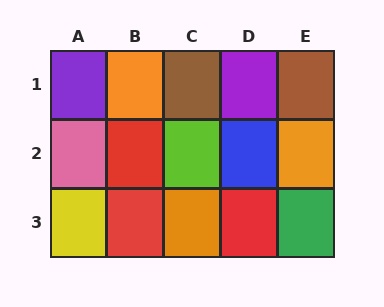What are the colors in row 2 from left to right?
Pink, red, lime, blue, orange.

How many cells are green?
1 cell is green.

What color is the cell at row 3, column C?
Orange.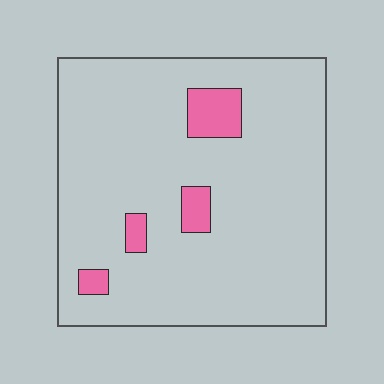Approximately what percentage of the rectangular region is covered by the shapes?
Approximately 10%.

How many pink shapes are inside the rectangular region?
4.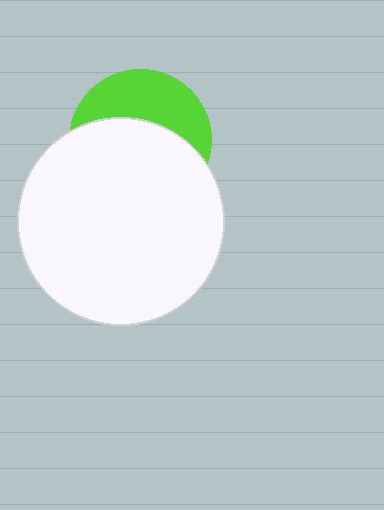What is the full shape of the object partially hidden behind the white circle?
The partially hidden object is a lime circle.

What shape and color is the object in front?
The object in front is a white circle.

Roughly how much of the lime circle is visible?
A small part of it is visible (roughly 39%).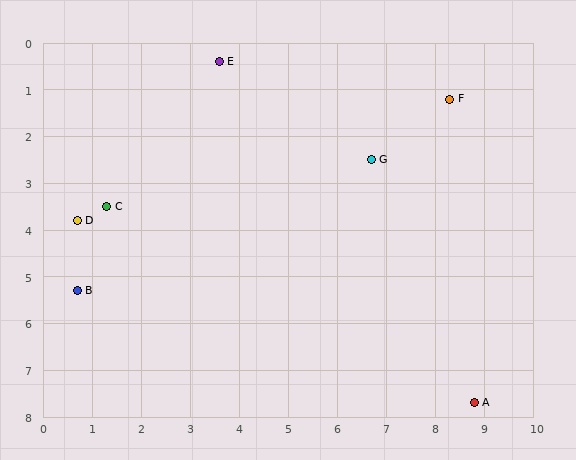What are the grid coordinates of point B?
Point B is at approximately (0.7, 5.3).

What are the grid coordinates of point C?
Point C is at approximately (1.3, 3.5).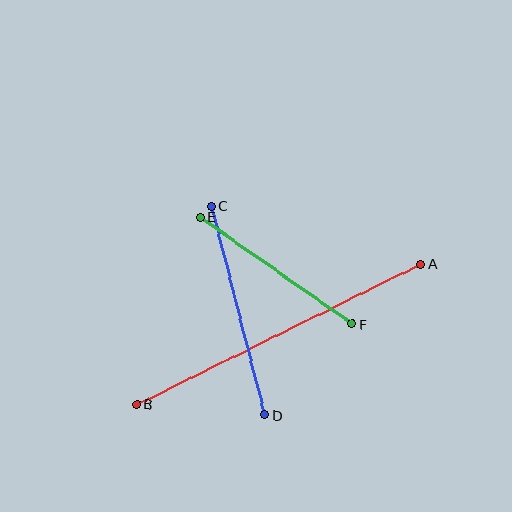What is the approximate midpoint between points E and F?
The midpoint is at approximately (276, 270) pixels.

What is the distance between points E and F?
The distance is approximately 186 pixels.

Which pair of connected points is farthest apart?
Points A and B are farthest apart.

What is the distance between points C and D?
The distance is approximately 216 pixels.